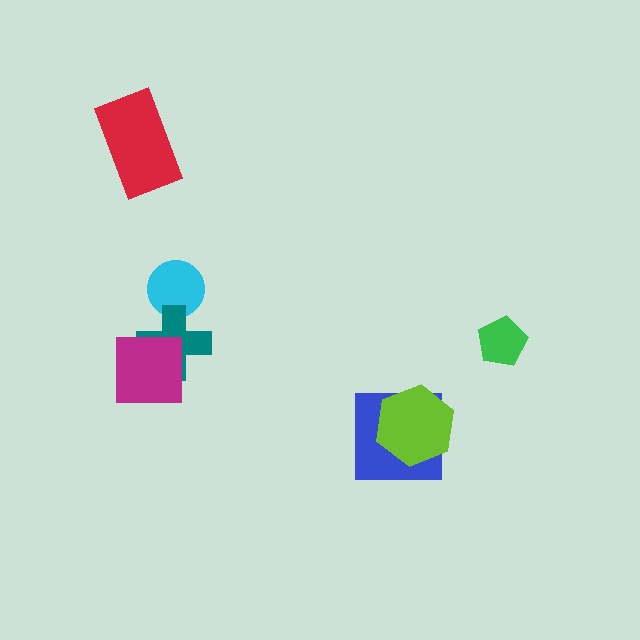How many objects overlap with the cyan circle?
1 object overlaps with the cyan circle.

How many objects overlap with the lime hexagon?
1 object overlaps with the lime hexagon.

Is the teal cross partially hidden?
Yes, it is partially covered by another shape.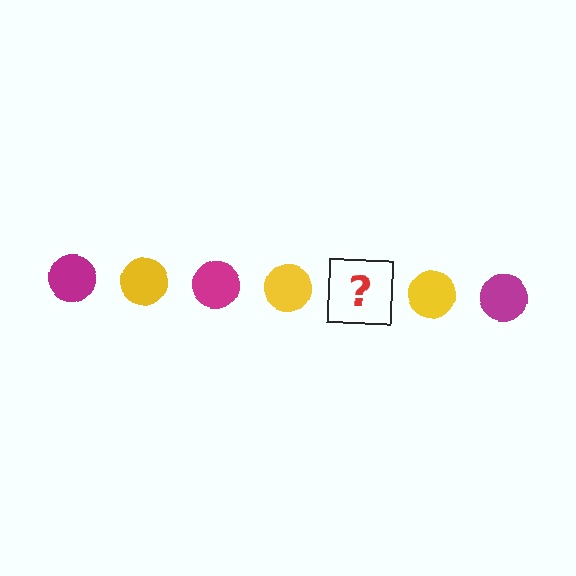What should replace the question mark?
The question mark should be replaced with a magenta circle.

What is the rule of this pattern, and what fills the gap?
The rule is that the pattern cycles through magenta, yellow circles. The gap should be filled with a magenta circle.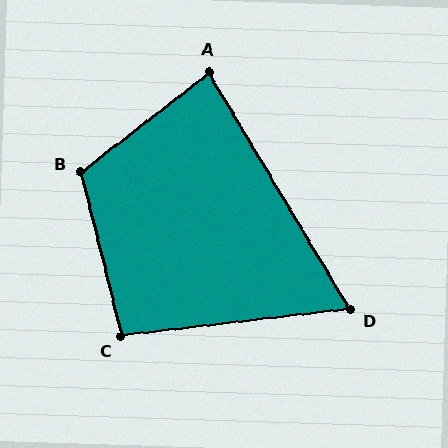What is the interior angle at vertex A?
Approximately 83 degrees (acute).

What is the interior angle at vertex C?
Approximately 97 degrees (obtuse).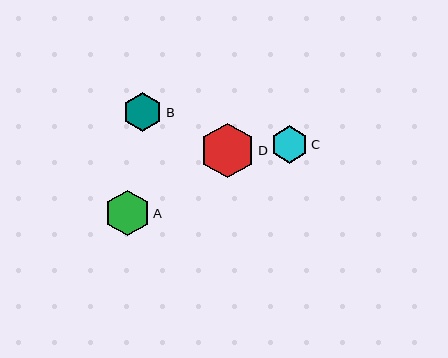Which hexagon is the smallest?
Hexagon C is the smallest with a size of approximately 37 pixels.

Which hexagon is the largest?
Hexagon D is the largest with a size of approximately 55 pixels.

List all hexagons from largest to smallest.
From largest to smallest: D, A, B, C.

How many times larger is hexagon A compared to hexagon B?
Hexagon A is approximately 1.2 times the size of hexagon B.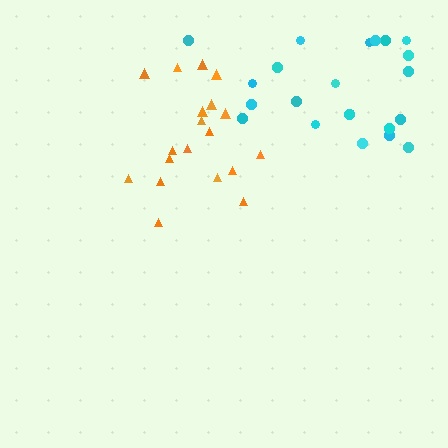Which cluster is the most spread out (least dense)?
Cyan.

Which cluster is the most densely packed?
Orange.